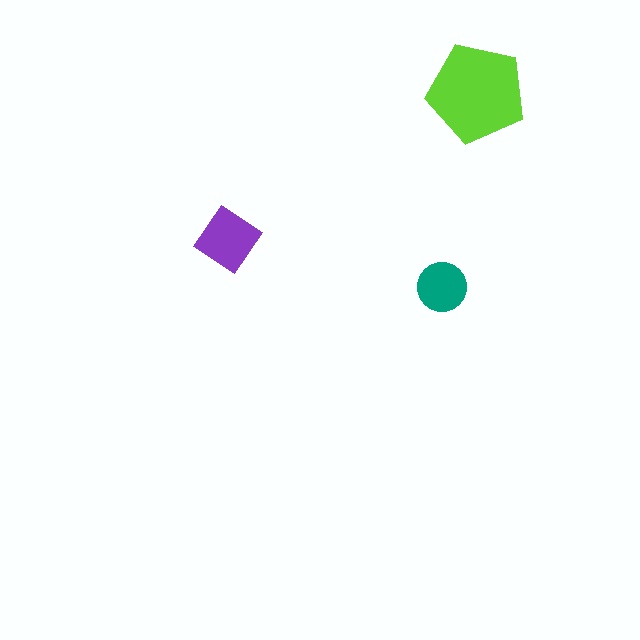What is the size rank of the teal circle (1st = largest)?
3rd.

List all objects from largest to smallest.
The lime pentagon, the purple diamond, the teal circle.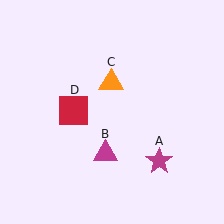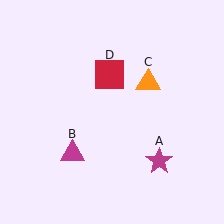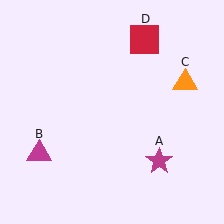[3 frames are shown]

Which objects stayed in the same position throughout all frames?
Magenta star (object A) remained stationary.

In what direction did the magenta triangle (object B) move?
The magenta triangle (object B) moved left.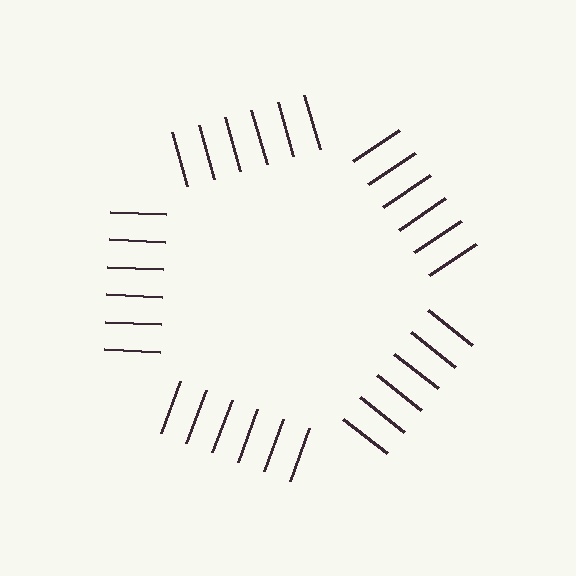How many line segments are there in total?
30 — 6 along each of the 5 edges.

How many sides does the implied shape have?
5 sides — the line-ends trace a pentagon.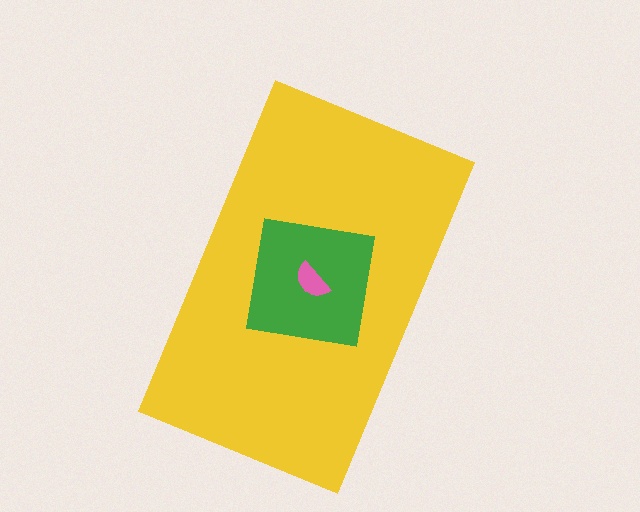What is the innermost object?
The pink semicircle.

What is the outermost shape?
The yellow rectangle.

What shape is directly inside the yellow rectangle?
The green square.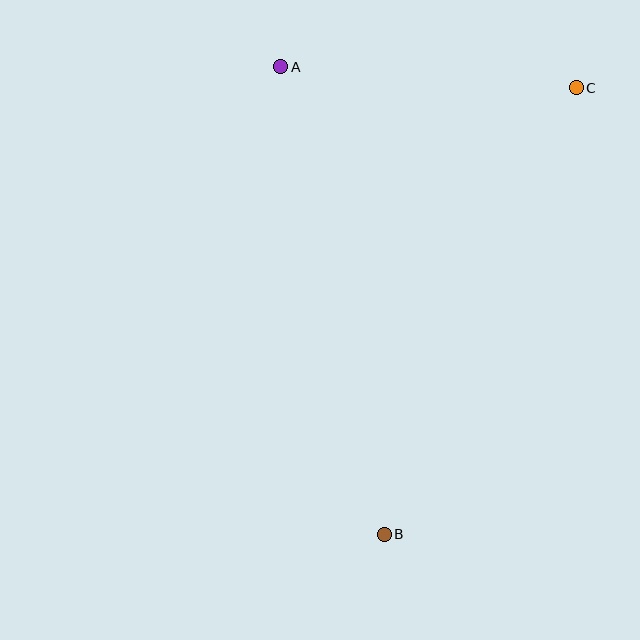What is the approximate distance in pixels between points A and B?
The distance between A and B is approximately 479 pixels.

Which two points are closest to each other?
Points A and C are closest to each other.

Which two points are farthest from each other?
Points B and C are farthest from each other.